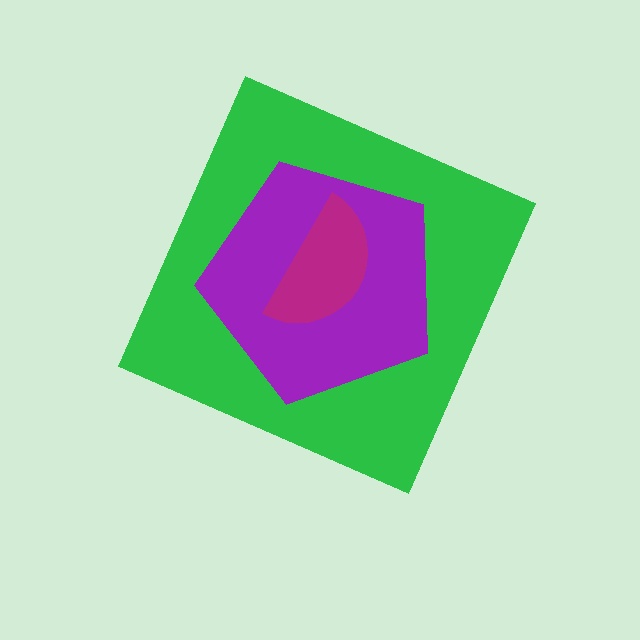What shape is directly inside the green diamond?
The purple pentagon.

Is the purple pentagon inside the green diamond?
Yes.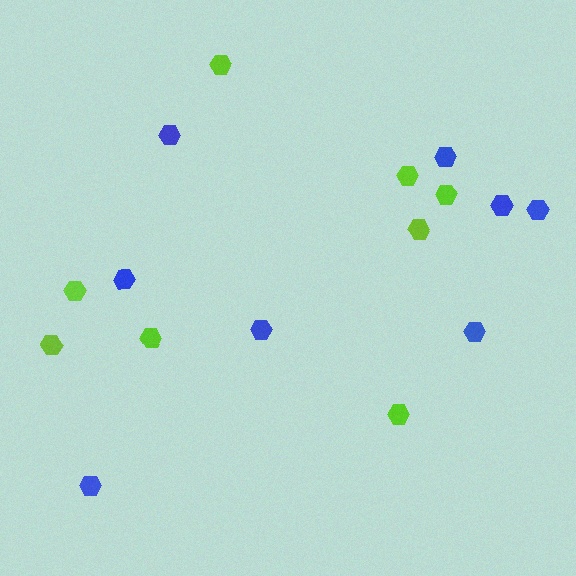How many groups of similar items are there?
There are 2 groups: one group of lime hexagons (8) and one group of blue hexagons (8).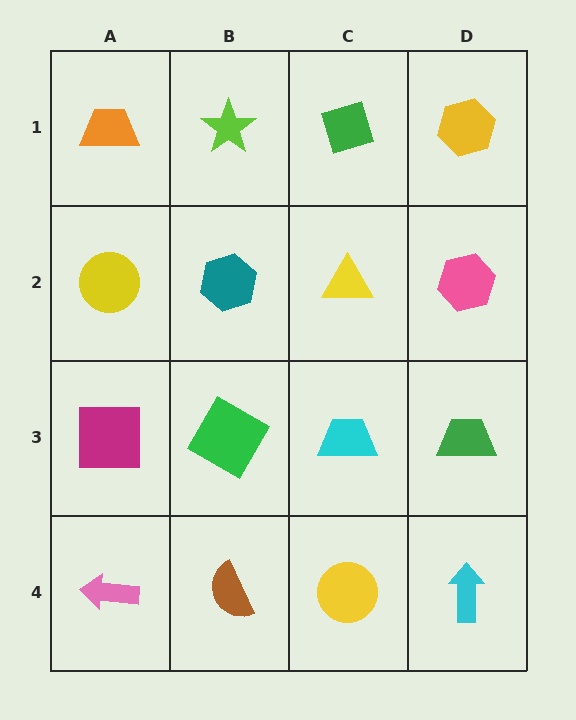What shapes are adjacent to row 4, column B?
A green diamond (row 3, column B), a pink arrow (row 4, column A), a yellow circle (row 4, column C).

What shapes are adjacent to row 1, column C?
A yellow triangle (row 2, column C), a lime star (row 1, column B), a yellow hexagon (row 1, column D).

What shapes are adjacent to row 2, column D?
A yellow hexagon (row 1, column D), a green trapezoid (row 3, column D), a yellow triangle (row 2, column C).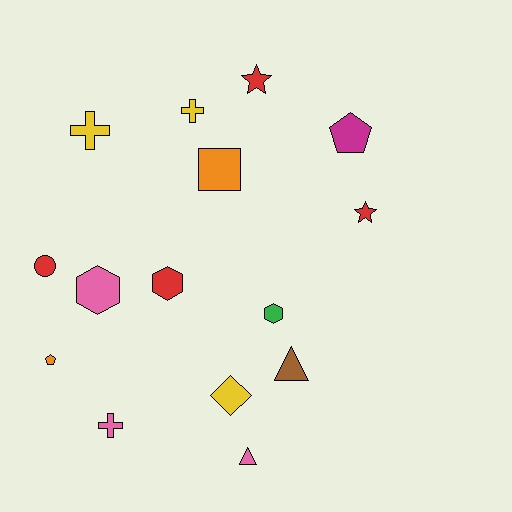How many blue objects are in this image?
There are no blue objects.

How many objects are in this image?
There are 15 objects.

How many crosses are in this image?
There are 3 crosses.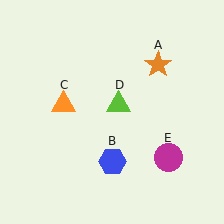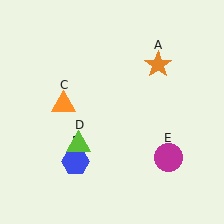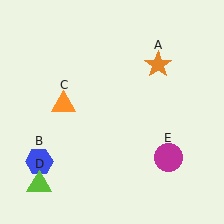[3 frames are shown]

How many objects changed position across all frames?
2 objects changed position: blue hexagon (object B), lime triangle (object D).